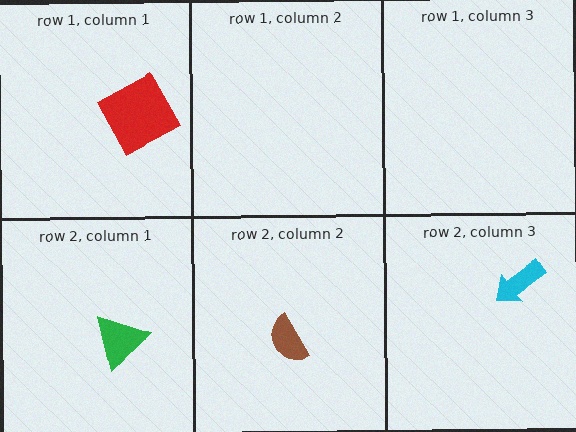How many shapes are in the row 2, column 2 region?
1.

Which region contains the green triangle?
The row 2, column 1 region.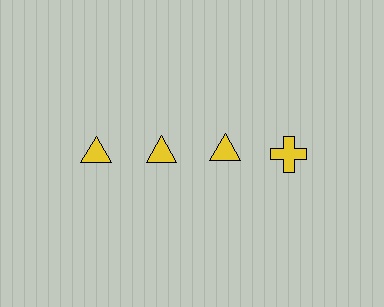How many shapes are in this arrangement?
There are 4 shapes arranged in a grid pattern.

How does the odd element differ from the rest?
It has a different shape: cross instead of triangle.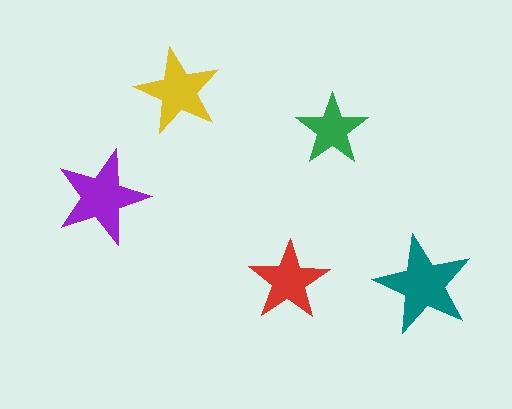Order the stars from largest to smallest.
the teal one, the purple one, the yellow one, the red one, the green one.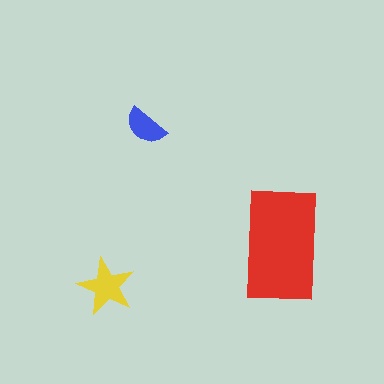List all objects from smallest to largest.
The blue semicircle, the yellow star, the red rectangle.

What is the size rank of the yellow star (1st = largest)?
2nd.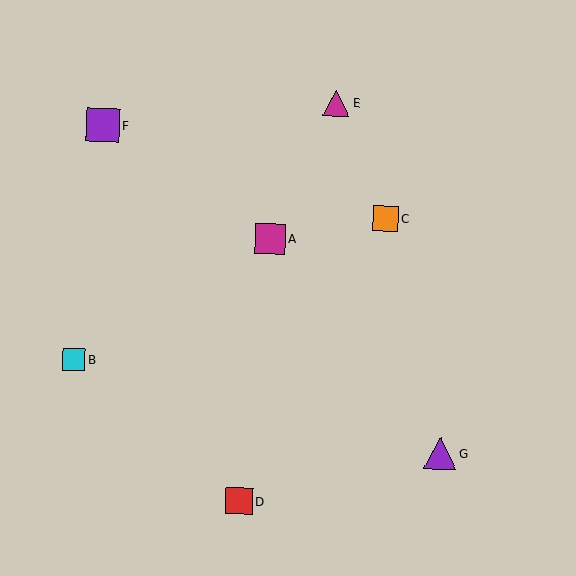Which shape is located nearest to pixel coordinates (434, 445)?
The purple triangle (labeled G) at (441, 453) is nearest to that location.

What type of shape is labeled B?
Shape B is a cyan square.